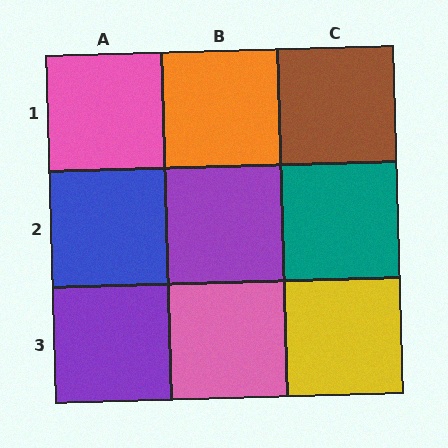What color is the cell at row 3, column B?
Pink.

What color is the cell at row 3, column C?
Yellow.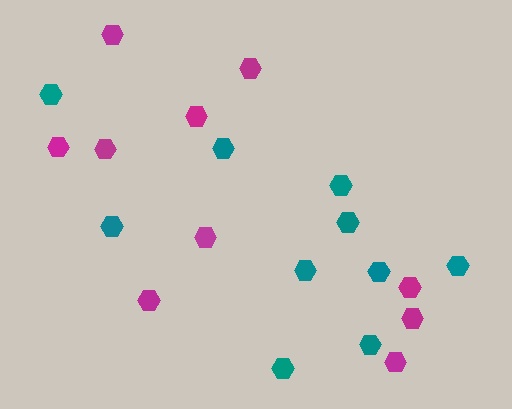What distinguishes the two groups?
There are 2 groups: one group of magenta hexagons (10) and one group of teal hexagons (10).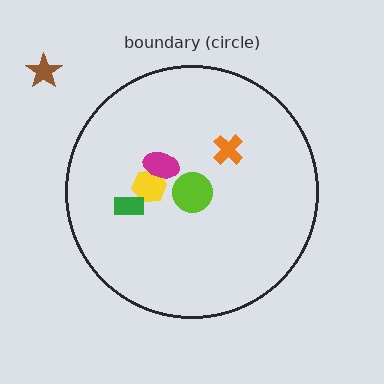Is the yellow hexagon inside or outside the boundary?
Inside.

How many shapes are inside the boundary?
5 inside, 1 outside.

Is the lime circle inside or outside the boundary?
Inside.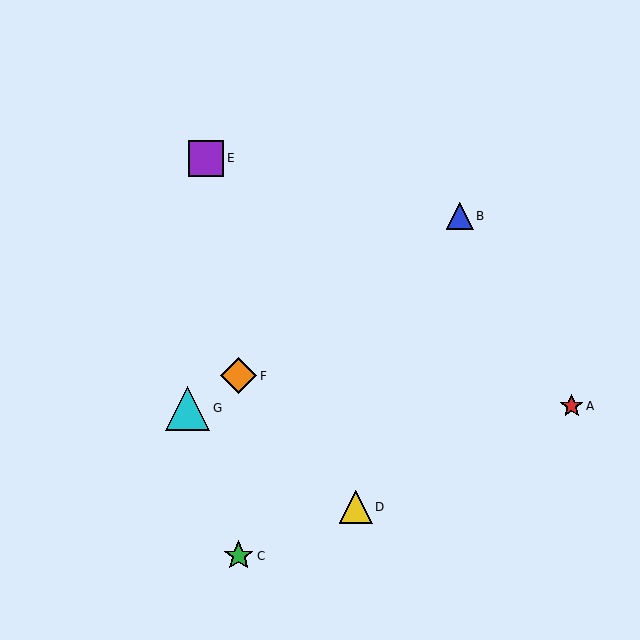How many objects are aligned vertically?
2 objects (C, F) are aligned vertically.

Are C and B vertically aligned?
No, C is at x≈239 and B is at x≈460.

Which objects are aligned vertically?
Objects C, F are aligned vertically.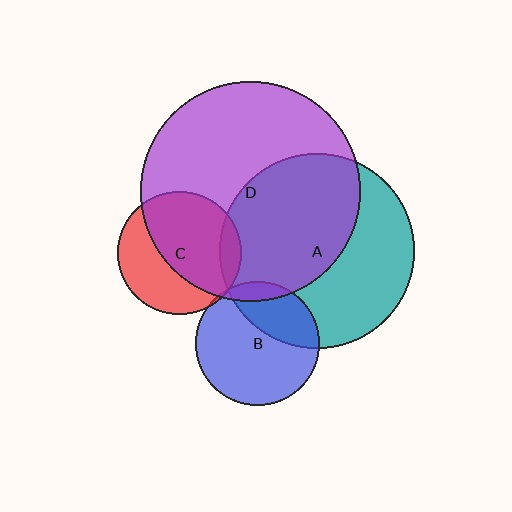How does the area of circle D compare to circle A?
Approximately 1.3 times.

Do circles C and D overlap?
Yes.